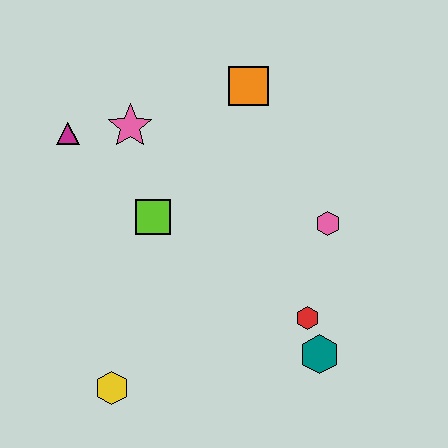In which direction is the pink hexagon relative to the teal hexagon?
The pink hexagon is above the teal hexagon.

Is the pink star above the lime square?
Yes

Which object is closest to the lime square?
The pink star is closest to the lime square.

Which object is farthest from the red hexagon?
The magenta triangle is farthest from the red hexagon.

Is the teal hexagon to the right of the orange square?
Yes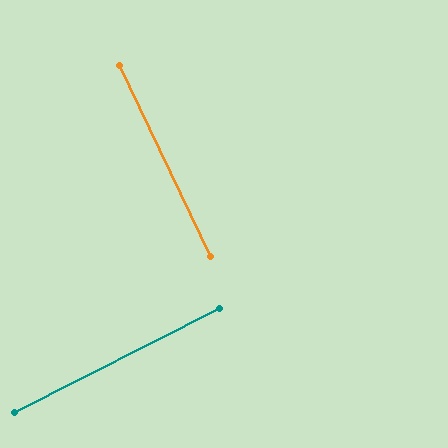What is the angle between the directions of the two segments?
Approximately 89 degrees.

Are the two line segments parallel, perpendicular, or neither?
Perpendicular — they meet at approximately 89°.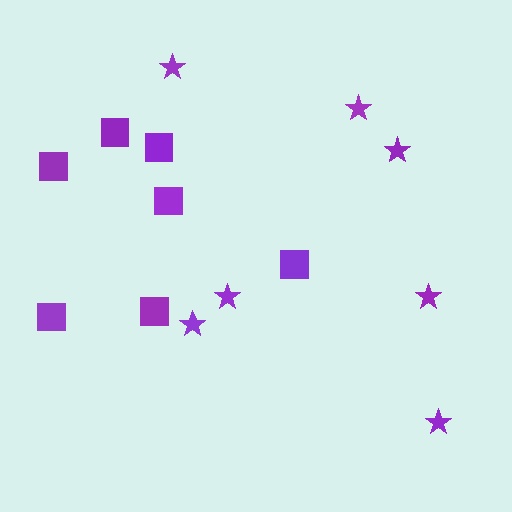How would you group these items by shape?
There are 2 groups: one group of stars (7) and one group of squares (7).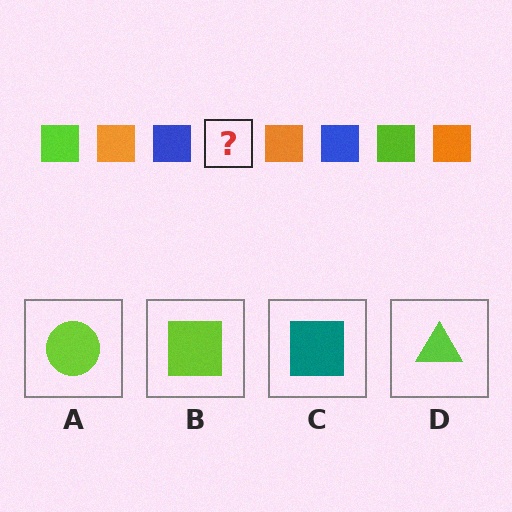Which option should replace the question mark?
Option B.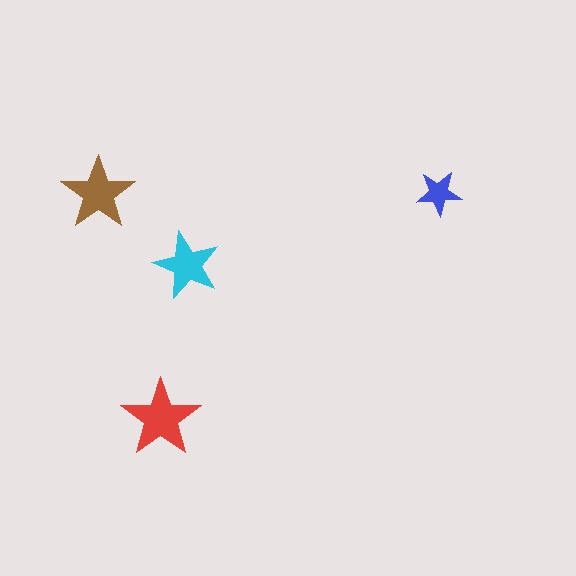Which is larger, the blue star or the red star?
The red one.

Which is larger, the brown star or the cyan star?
The brown one.